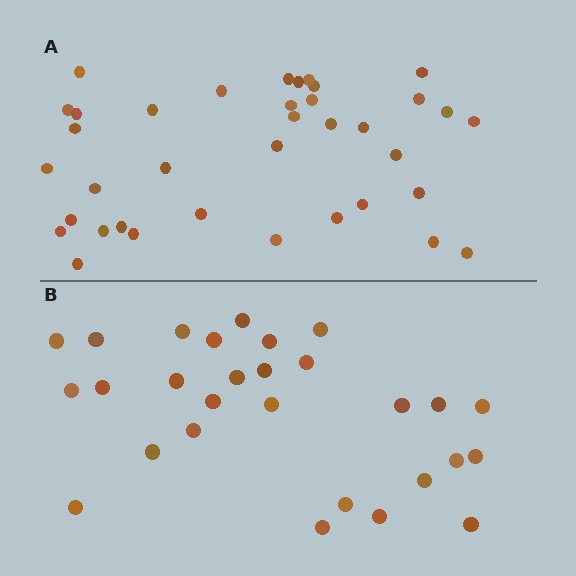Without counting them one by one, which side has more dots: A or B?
Region A (the top region) has more dots.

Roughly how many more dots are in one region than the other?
Region A has roughly 8 or so more dots than region B.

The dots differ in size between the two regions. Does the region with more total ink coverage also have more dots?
No. Region B has more total ink coverage because its dots are larger, but region A actually contains more individual dots. Total area can be misleading — the number of items is what matters here.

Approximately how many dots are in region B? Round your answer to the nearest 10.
About 30 dots. (The exact count is 28, which rounds to 30.)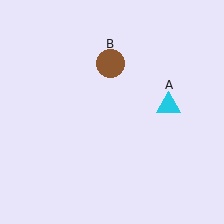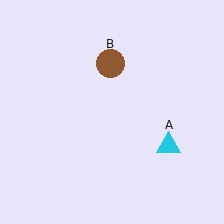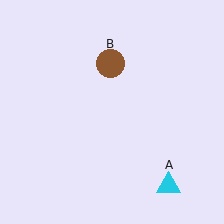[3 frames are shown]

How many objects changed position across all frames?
1 object changed position: cyan triangle (object A).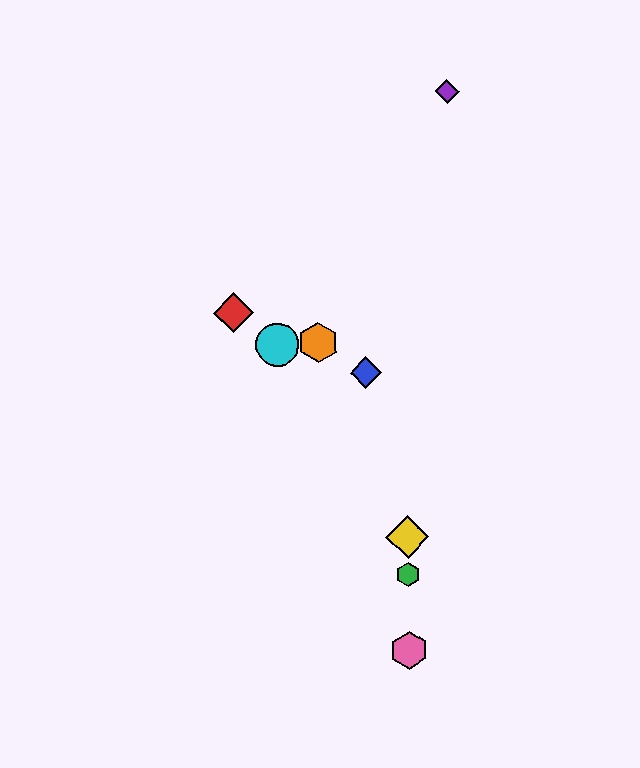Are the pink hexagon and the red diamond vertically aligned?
No, the pink hexagon is at x≈409 and the red diamond is at x≈234.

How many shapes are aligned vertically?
3 shapes (the green hexagon, the yellow diamond, the pink hexagon) are aligned vertically.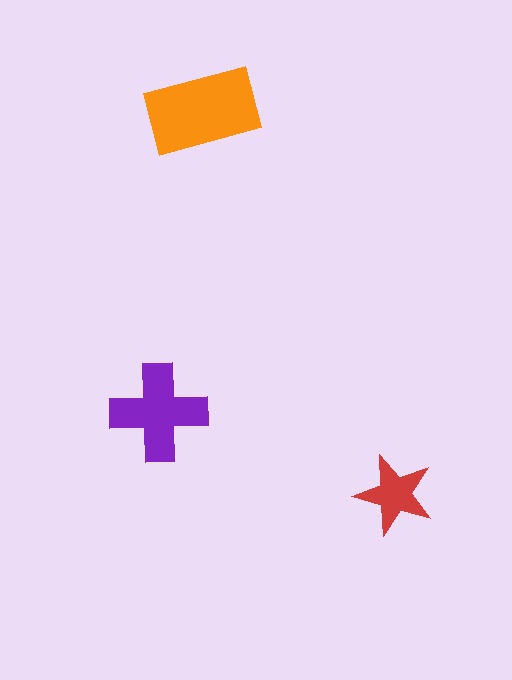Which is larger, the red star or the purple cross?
The purple cross.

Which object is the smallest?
The red star.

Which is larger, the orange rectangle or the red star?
The orange rectangle.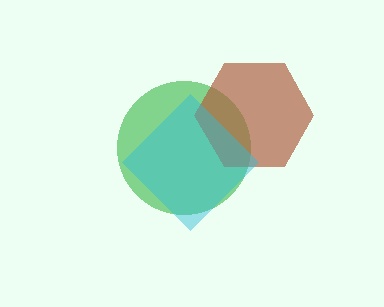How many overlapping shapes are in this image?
There are 3 overlapping shapes in the image.